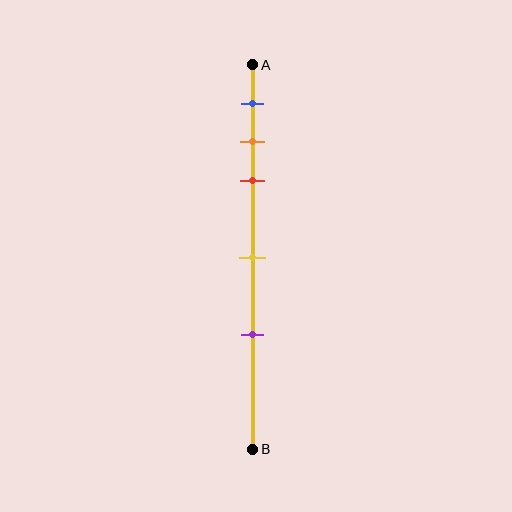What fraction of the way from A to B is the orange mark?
The orange mark is approximately 20% (0.2) of the way from A to B.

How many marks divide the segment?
There are 5 marks dividing the segment.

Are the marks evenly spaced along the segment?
No, the marks are not evenly spaced.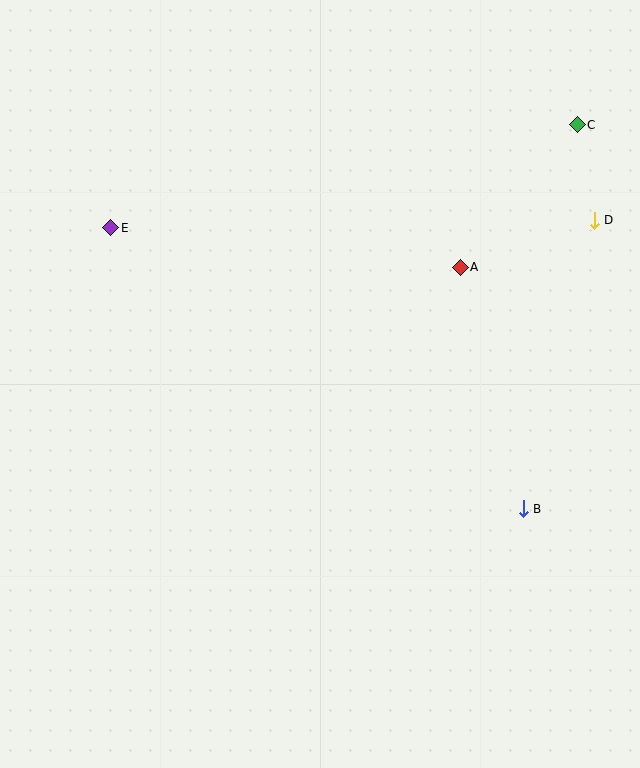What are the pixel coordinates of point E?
Point E is at (111, 228).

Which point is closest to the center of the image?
Point A at (460, 267) is closest to the center.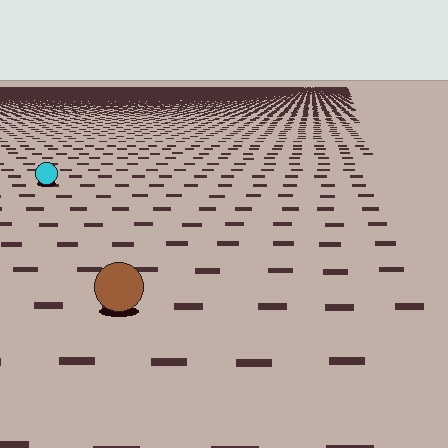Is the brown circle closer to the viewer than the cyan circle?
Yes. The brown circle is closer — you can tell from the texture gradient: the ground texture is coarser near it.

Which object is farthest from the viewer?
The cyan circle is farthest from the viewer. It appears smaller and the ground texture around it is denser.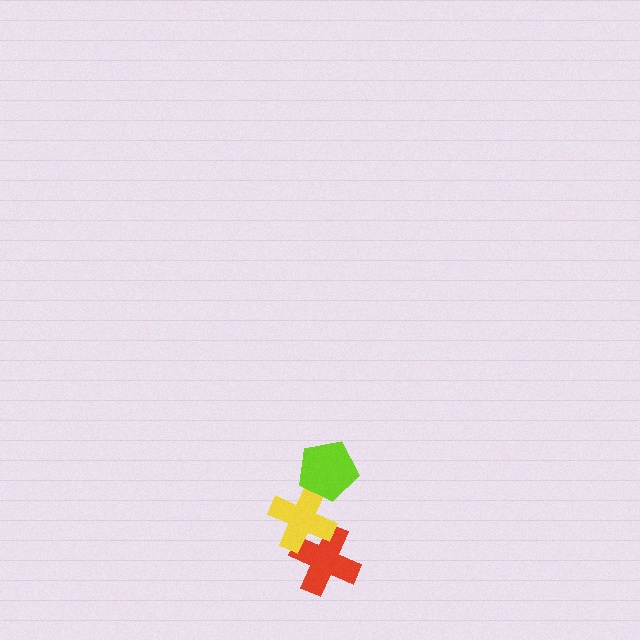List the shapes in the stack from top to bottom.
From top to bottom: the lime pentagon, the yellow cross, the red cross.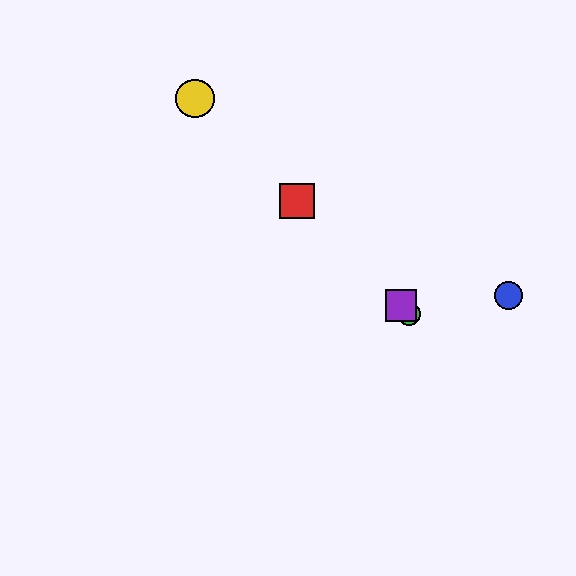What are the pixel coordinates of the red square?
The red square is at (297, 201).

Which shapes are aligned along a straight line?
The red square, the green circle, the yellow circle, the purple square are aligned along a straight line.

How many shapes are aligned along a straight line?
4 shapes (the red square, the green circle, the yellow circle, the purple square) are aligned along a straight line.